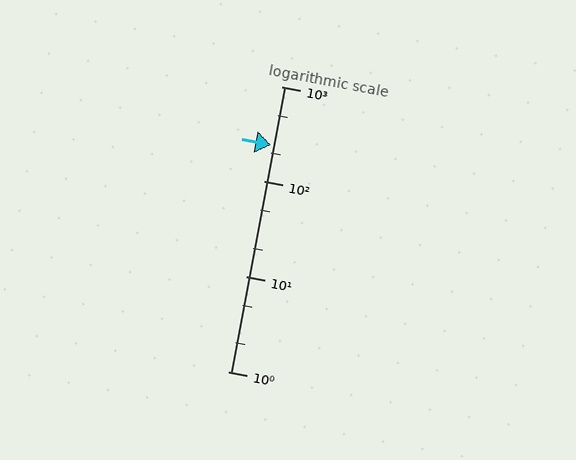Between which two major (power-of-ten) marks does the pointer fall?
The pointer is between 100 and 1000.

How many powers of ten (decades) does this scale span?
The scale spans 3 decades, from 1 to 1000.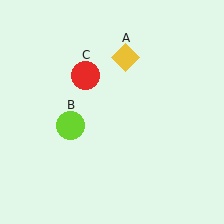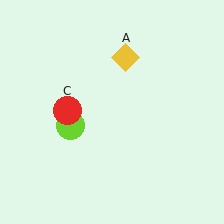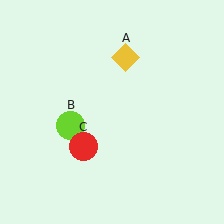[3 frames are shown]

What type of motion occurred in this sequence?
The red circle (object C) rotated counterclockwise around the center of the scene.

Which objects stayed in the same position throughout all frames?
Yellow diamond (object A) and lime circle (object B) remained stationary.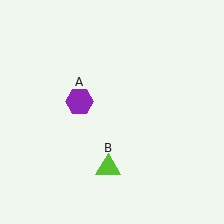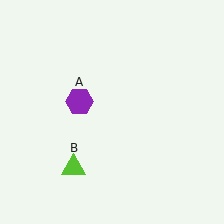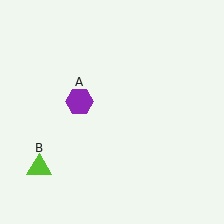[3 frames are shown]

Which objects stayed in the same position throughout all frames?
Purple hexagon (object A) remained stationary.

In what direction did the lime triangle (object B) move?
The lime triangle (object B) moved left.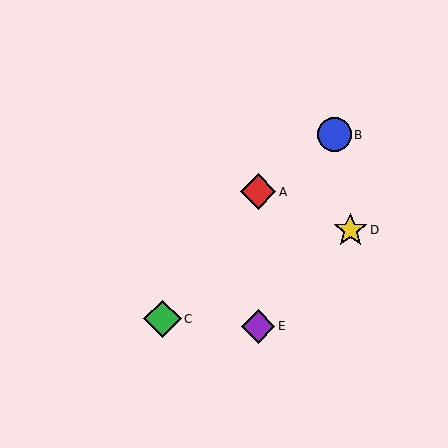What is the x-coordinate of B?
Object B is at x≈334.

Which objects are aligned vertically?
Objects A, E are aligned vertically.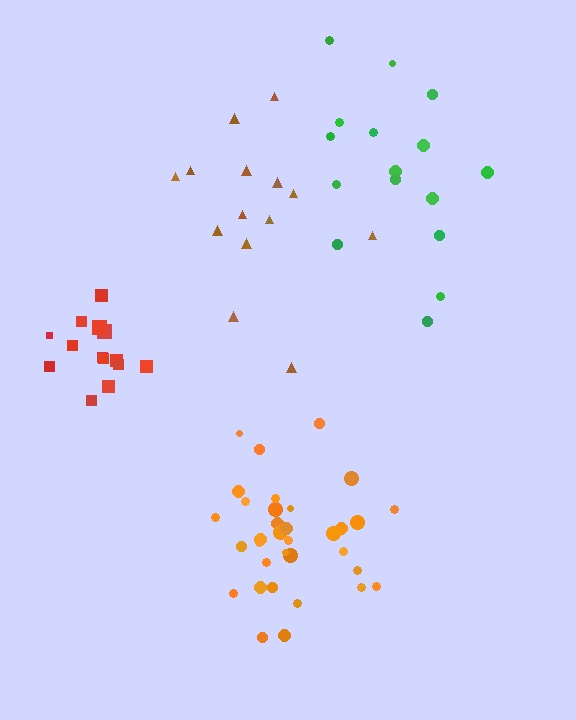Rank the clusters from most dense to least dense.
red, orange, green, brown.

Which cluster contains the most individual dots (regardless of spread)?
Orange (35).